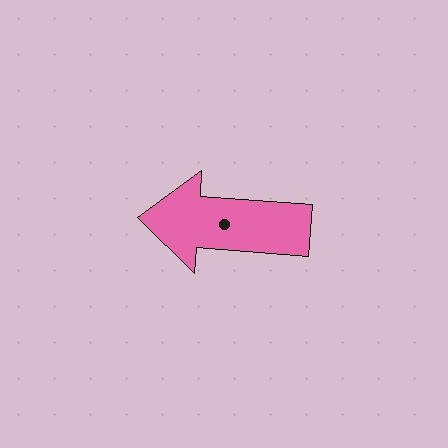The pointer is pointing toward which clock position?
Roughly 9 o'clock.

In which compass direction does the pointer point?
West.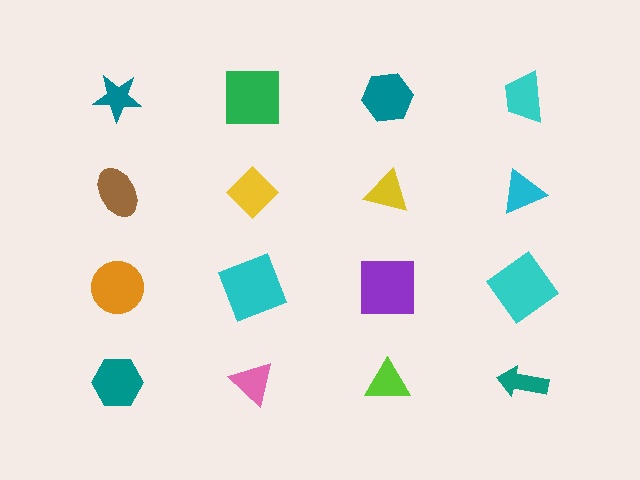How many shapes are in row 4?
4 shapes.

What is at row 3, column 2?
A cyan square.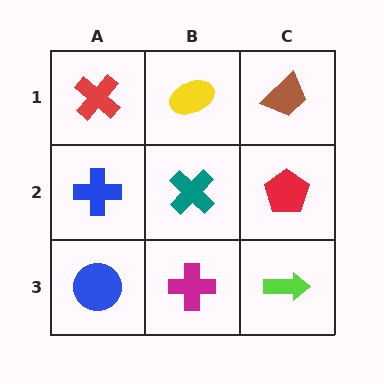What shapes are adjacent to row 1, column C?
A red pentagon (row 2, column C), a yellow ellipse (row 1, column B).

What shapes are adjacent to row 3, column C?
A red pentagon (row 2, column C), a magenta cross (row 3, column B).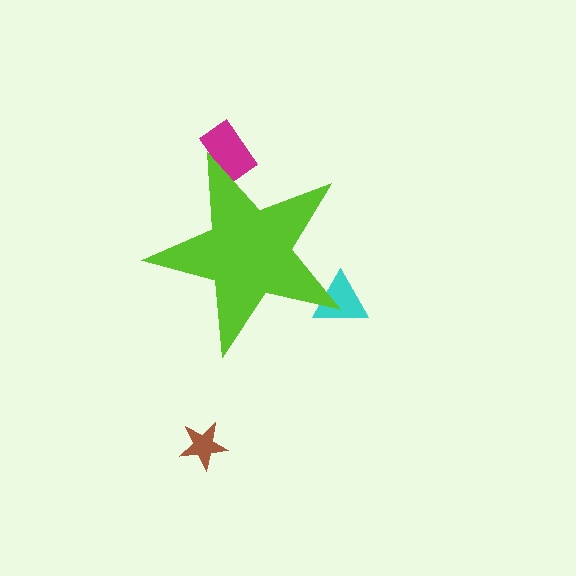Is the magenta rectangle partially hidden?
Yes, the magenta rectangle is partially hidden behind the lime star.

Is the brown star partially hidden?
No, the brown star is fully visible.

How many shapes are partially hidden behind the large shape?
2 shapes are partially hidden.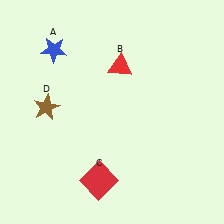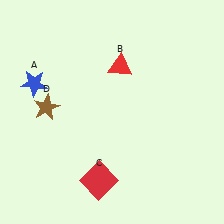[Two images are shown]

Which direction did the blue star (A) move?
The blue star (A) moved down.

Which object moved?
The blue star (A) moved down.